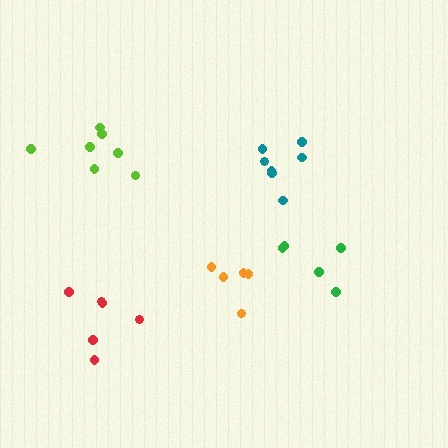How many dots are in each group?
Group 1: 5 dots, Group 2: 5 dots, Group 3: 6 dots, Group 4: 7 dots, Group 5: 7 dots (30 total).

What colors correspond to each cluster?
The clusters are colored: orange, green, red, teal, lime.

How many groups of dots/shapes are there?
There are 5 groups.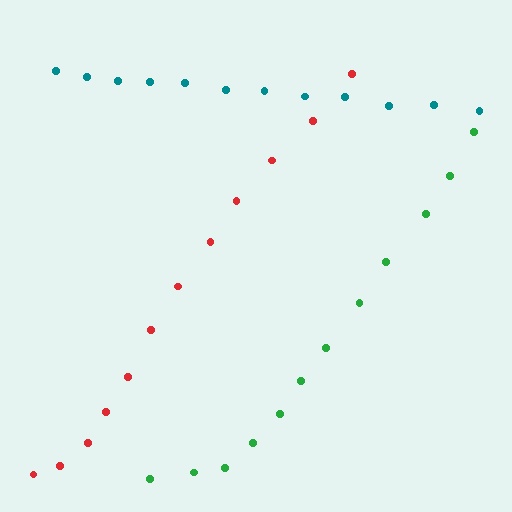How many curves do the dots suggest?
There are 3 distinct paths.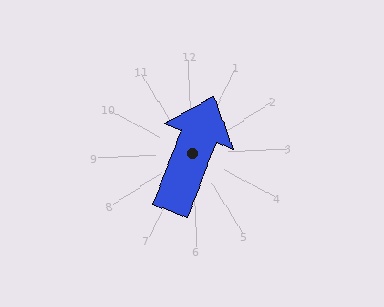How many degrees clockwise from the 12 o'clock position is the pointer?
Approximately 23 degrees.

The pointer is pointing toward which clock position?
Roughly 1 o'clock.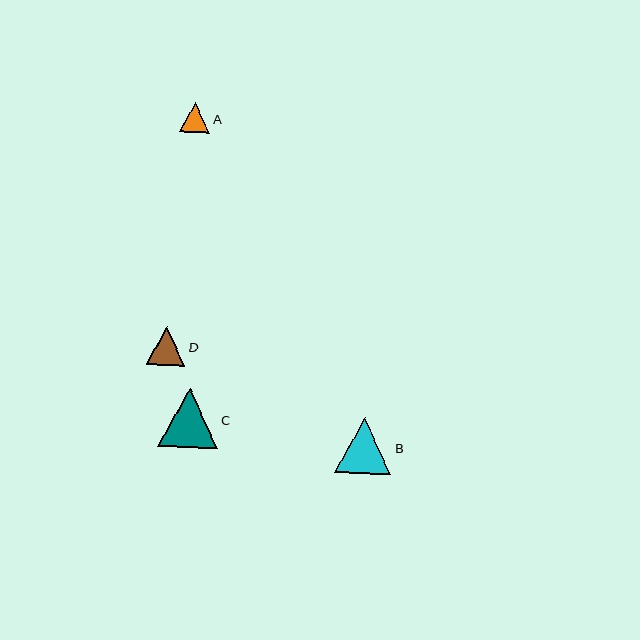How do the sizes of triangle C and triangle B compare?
Triangle C and triangle B are approximately the same size.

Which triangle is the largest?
Triangle C is the largest with a size of approximately 60 pixels.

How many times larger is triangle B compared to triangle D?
Triangle B is approximately 1.5 times the size of triangle D.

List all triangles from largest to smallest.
From largest to smallest: C, B, D, A.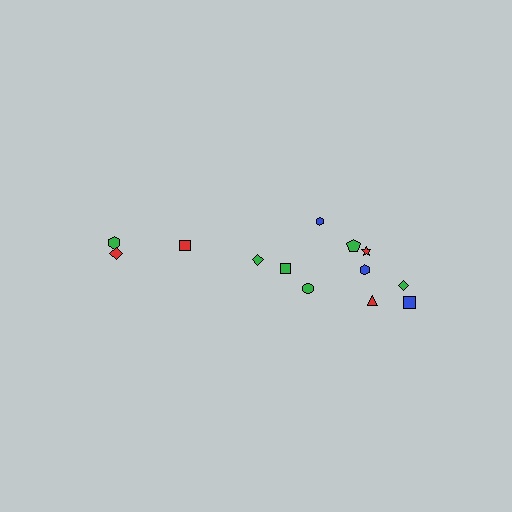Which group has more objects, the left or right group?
The right group.